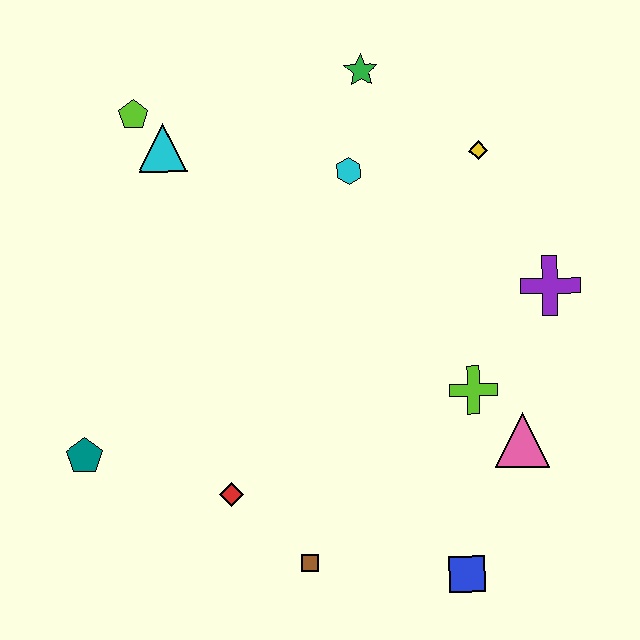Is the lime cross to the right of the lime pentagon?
Yes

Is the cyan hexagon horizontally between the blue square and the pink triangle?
No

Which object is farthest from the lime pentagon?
The blue square is farthest from the lime pentagon.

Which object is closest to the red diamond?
The brown square is closest to the red diamond.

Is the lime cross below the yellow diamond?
Yes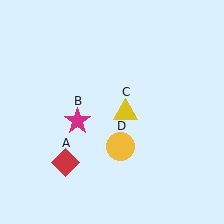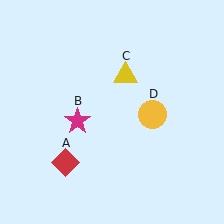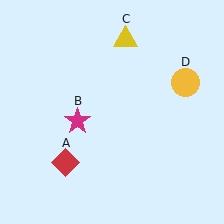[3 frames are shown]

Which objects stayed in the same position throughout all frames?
Red diamond (object A) and magenta star (object B) remained stationary.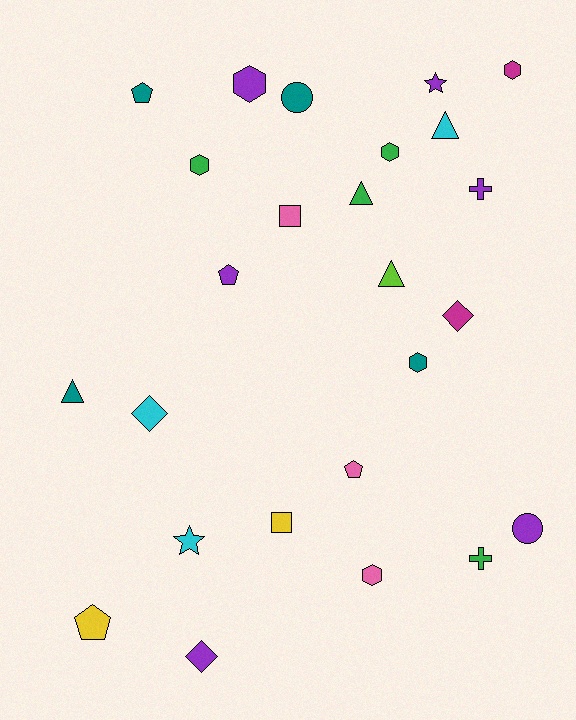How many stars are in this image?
There are 2 stars.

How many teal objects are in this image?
There are 4 teal objects.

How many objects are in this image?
There are 25 objects.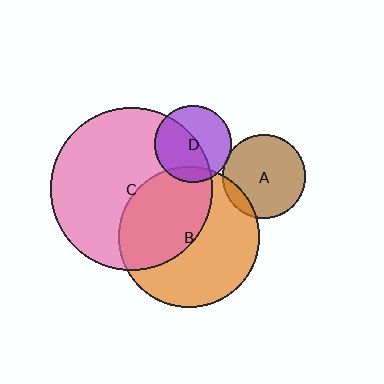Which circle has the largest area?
Circle C (pink).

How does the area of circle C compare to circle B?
Approximately 1.3 times.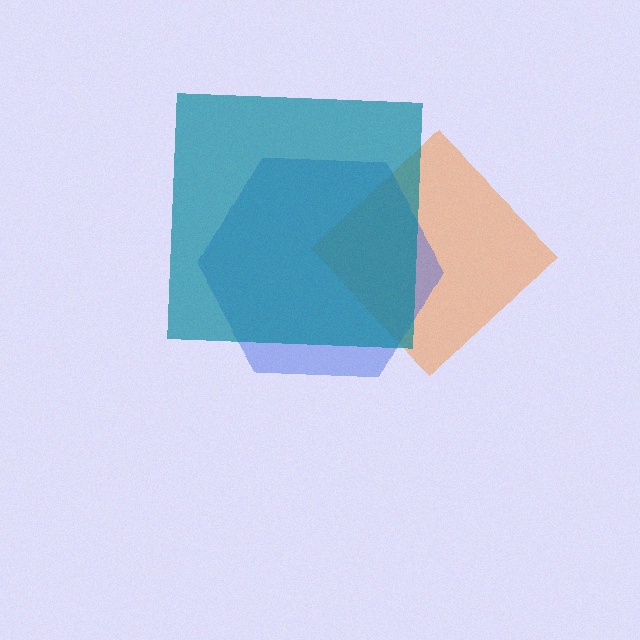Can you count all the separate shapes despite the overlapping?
Yes, there are 3 separate shapes.